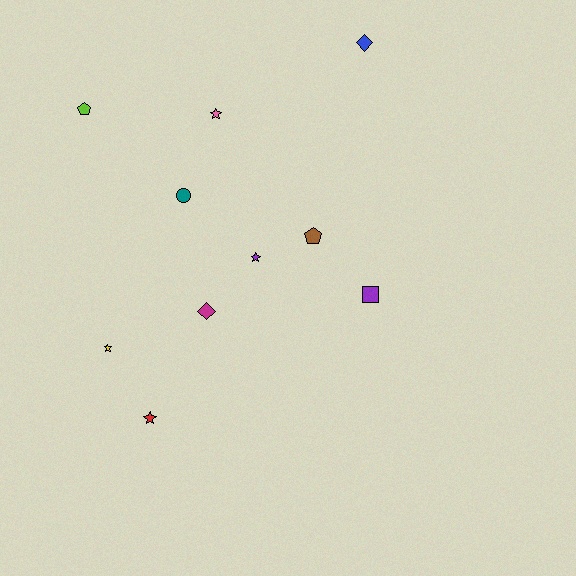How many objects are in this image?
There are 10 objects.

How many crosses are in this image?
There are no crosses.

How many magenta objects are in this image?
There is 1 magenta object.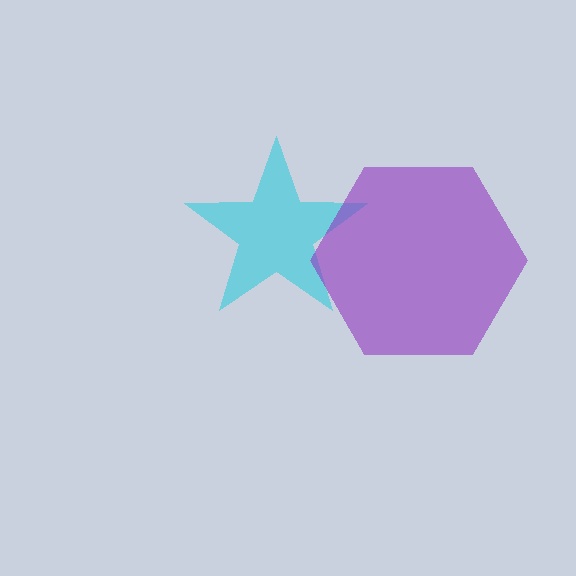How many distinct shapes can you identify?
There are 2 distinct shapes: a cyan star, a purple hexagon.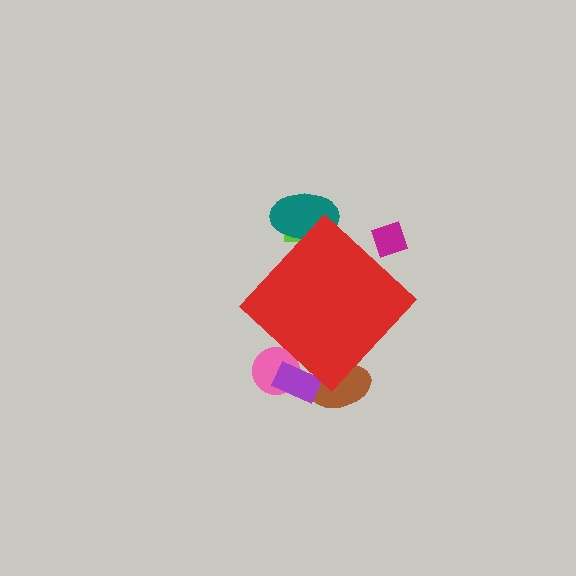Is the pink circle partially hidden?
Yes, the pink circle is partially hidden behind the red diamond.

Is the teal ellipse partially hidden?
Yes, the teal ellipse is partially hidden behind the red diamond.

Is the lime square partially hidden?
Yes, the lime square is partially hidden behind the red diamond.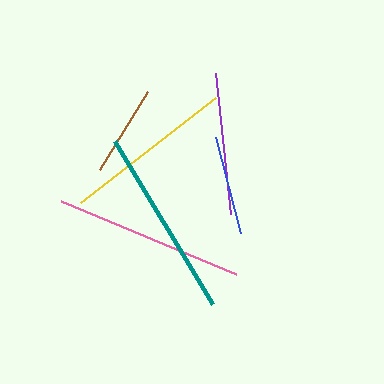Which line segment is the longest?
The teal line is the longest at approximately 190 pixels.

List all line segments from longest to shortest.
From longest to shortest: teal, pink, yellow, purple, blue, brown.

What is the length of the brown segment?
The brown segment is approximately 92 pixels long.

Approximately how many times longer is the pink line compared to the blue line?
The pink line is approximately 1.9 times the length of the blue line.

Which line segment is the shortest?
The brown line is the shortest at approximately 92 pixels.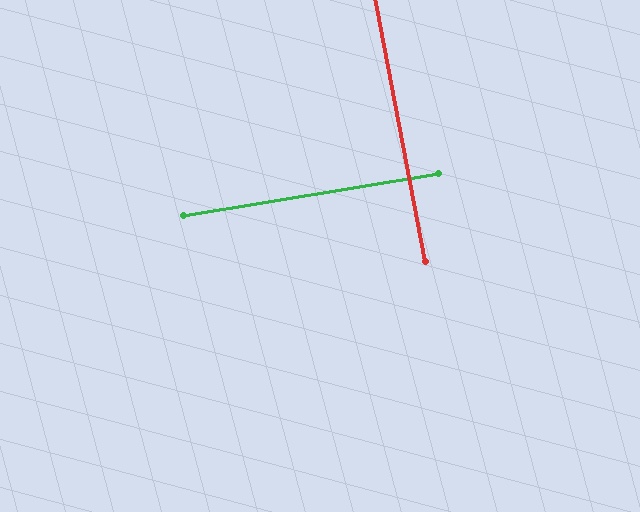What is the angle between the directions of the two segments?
Approximately 89 degrees.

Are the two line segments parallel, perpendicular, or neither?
Perpendicular — they meet at approximately 89°.